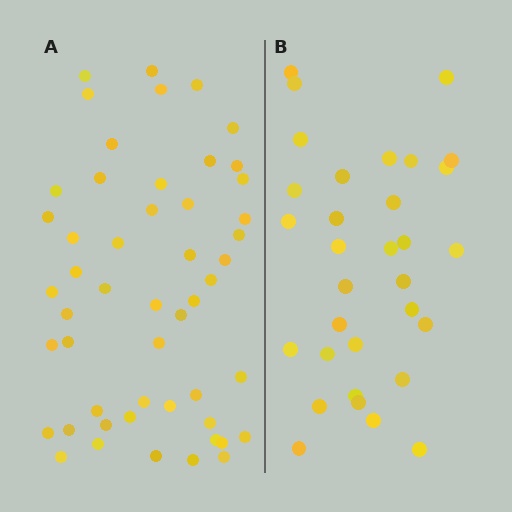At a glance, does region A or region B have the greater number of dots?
Region A (the left region) has more dots.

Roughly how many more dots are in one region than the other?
Region A has approximately 20 more dots than region B.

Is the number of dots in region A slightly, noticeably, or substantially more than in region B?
Region A has substantially more. The ratio is roughly 1.6 to 1.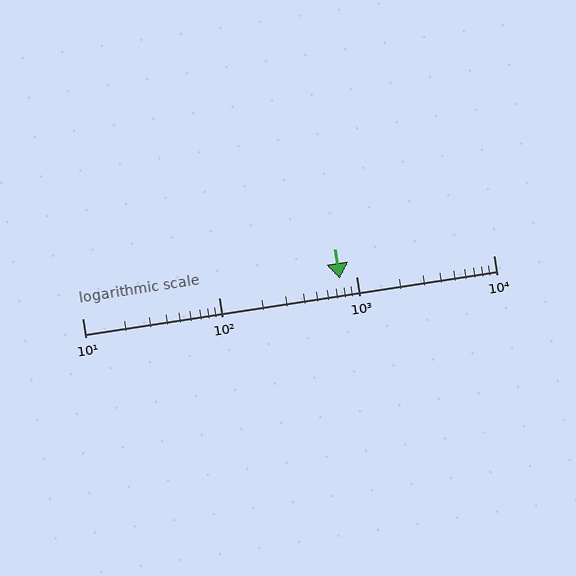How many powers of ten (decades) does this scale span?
The scale spans 3 decades, from 10 to 10000.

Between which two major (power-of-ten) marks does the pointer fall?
The pointer is between 100 and 1000.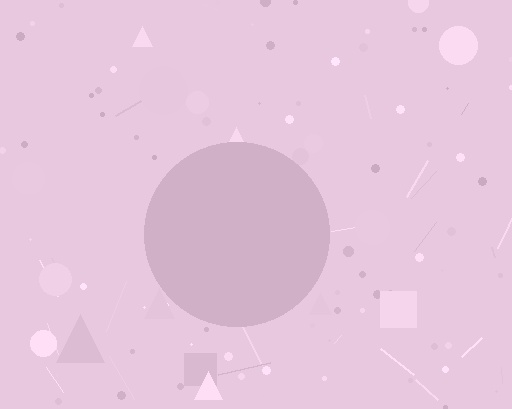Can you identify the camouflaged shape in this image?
The camouflaged shape is a circle.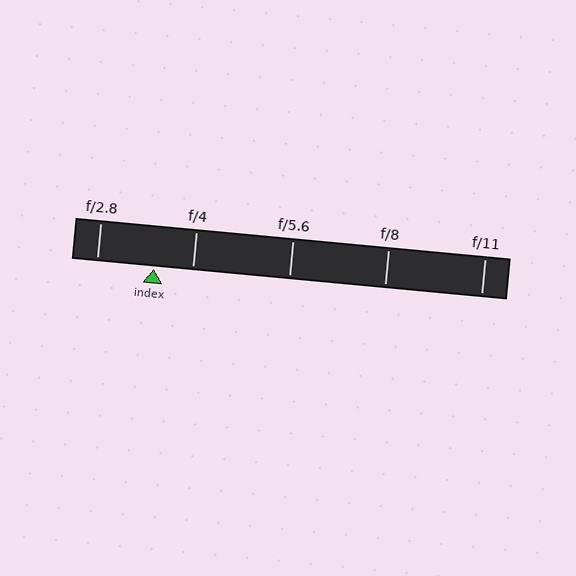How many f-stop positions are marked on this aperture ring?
There are 5 f-stop positions marked.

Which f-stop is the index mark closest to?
The index mark is closest to f/4.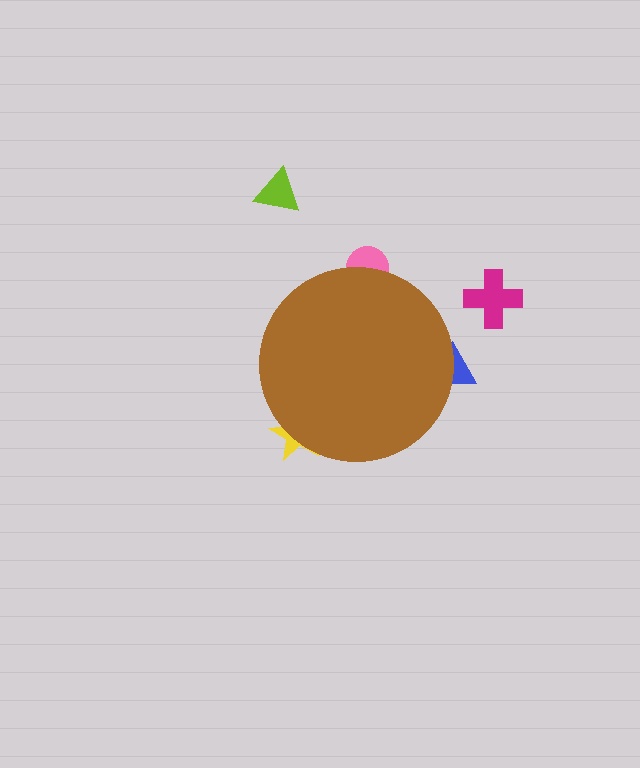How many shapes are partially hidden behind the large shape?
3 shapes are partially hidden.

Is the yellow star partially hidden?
Yes, the yellow star is partially hidden behind the brown circle.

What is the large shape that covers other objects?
A brown circle.